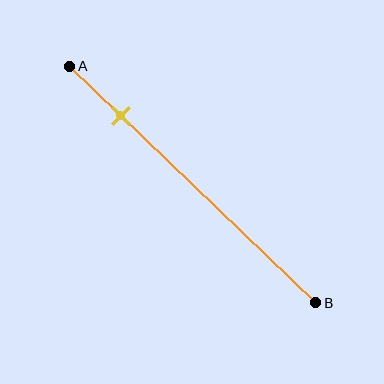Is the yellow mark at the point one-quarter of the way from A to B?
No, the mark is at about 20% from A, not at the 25% one-quarter point.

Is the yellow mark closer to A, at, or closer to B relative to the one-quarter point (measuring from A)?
The yellow mark is closer to point A than the one-quarter point of segment AB.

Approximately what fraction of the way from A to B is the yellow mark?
The yellow mark is approximately 20% of the way from A to B.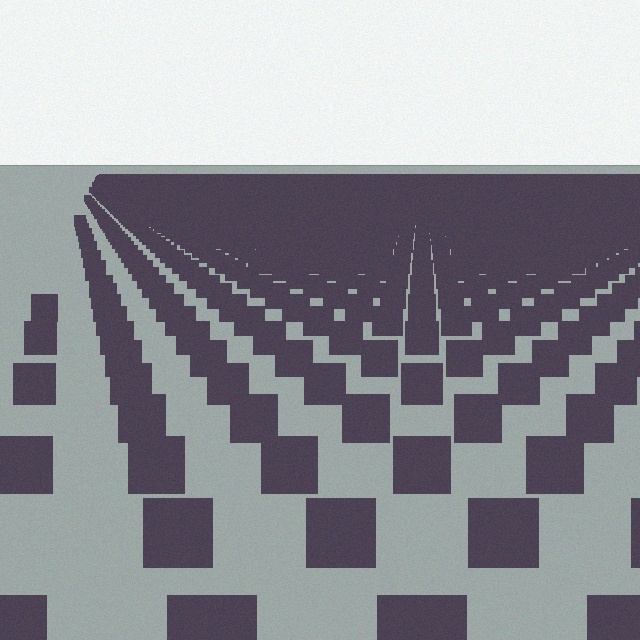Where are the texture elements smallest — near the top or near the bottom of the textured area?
Near the top.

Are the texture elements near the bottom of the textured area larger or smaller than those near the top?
Larger. Near the bottom, elements are closer to the viewer and appear at a bigger on-screen size.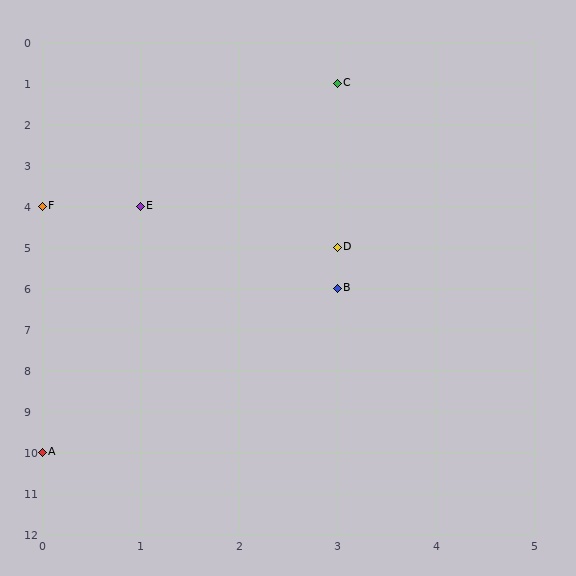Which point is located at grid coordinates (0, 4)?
Point F is at (0, 4).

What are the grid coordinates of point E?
Point E is at grid coordinates (1, 4).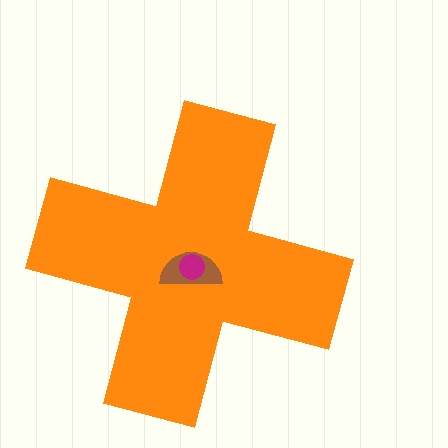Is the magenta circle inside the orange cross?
Yes.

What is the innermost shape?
The magenta circle.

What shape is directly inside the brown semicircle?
The magenta circle.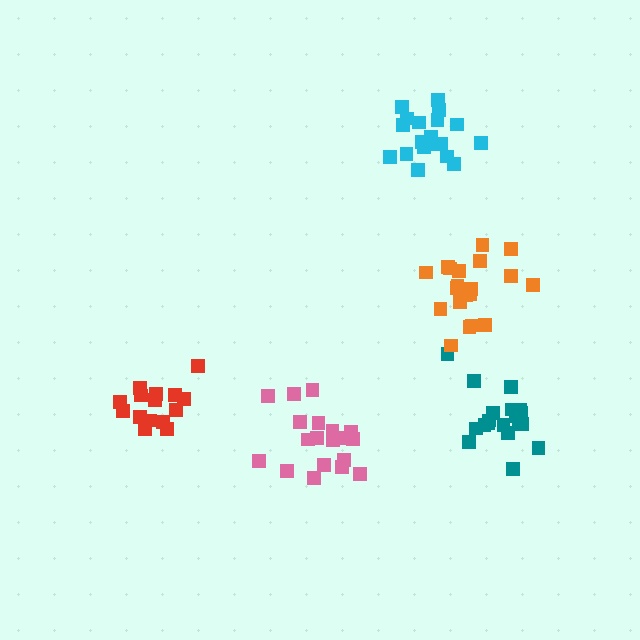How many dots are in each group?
Group 1: 21 dots, Group 2: 16 dots, Group 3: 20 dots, Group 4: 19 dots, Group 5: 20 dots (96 total).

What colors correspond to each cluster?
The clusters are colored: teal, red, pink, cyan, orange.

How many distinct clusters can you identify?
There are 5 distinct clusters.